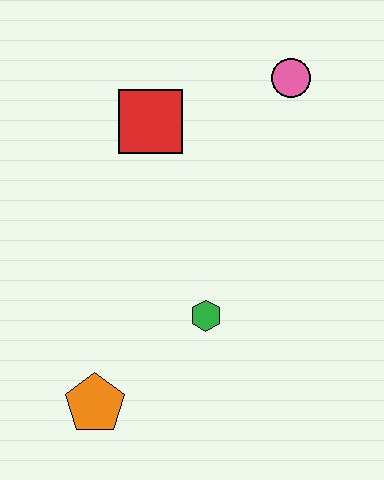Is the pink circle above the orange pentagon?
Yes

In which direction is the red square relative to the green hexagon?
The red square is above the green hexagon.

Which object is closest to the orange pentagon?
The green hexagon is closest to the orange pentagon.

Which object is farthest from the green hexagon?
The pink circle is farthest from the green hexagon.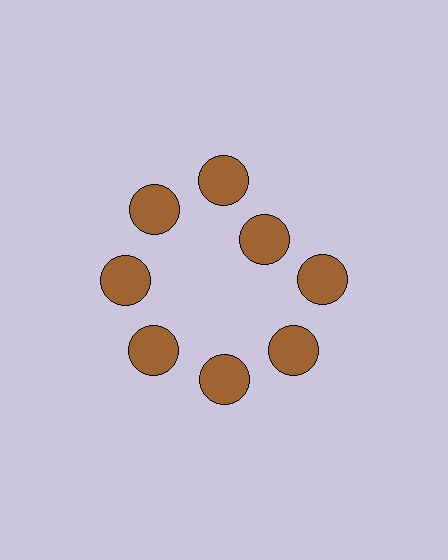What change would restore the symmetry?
The symmetry would be restored by moving it outward, back onto the ring so that all 8 circles sit at equal angles and equal distance from the center.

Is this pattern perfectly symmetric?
No. The 8 brown circles are arranged in a ring, but one element near the 2 o'clock position is pulled inward toward the center, breaking the 8-fold rotational symmetry.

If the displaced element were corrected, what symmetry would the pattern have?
It would have 8-fold rotational symmetry — the pattern would map onto itself every 45 degrees.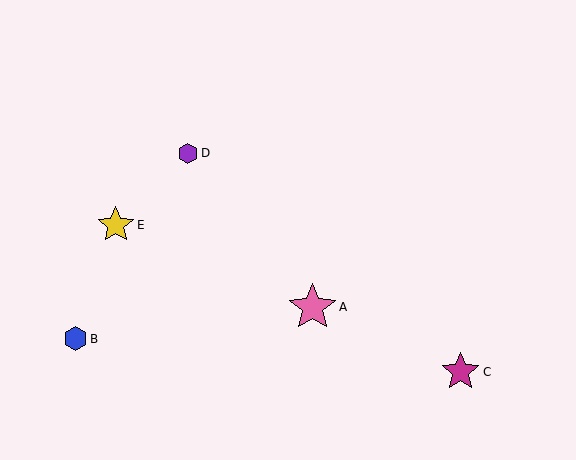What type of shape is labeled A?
Shape A is a pink star.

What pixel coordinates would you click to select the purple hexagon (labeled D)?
Click at (188, 153) to select the purple hexagon D.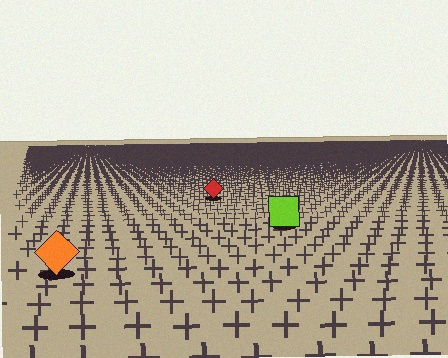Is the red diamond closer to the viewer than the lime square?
No. The lime square is closer — you can tell from the texture gradient: the ground texture is coarser near it.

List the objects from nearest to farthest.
From nearest to farthest: the orange diamond, the lime square, the red diamond.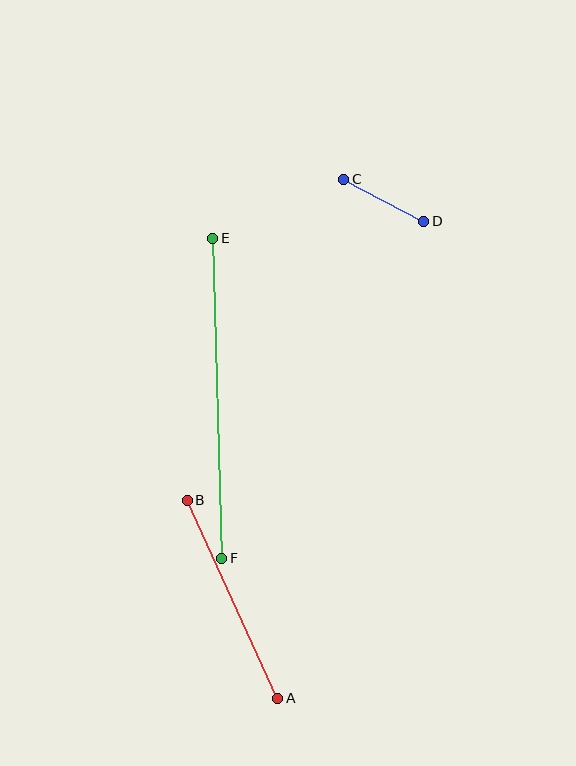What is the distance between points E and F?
The distance is approximately 320 pixels.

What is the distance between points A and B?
The distance is approximately 217 pixels.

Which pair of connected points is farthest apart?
Points E and F are farthest apart.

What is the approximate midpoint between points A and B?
The midpoint is at approximately (232, 599) pixels.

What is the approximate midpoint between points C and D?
The midpoint is at approximately (384, 200) pixels.